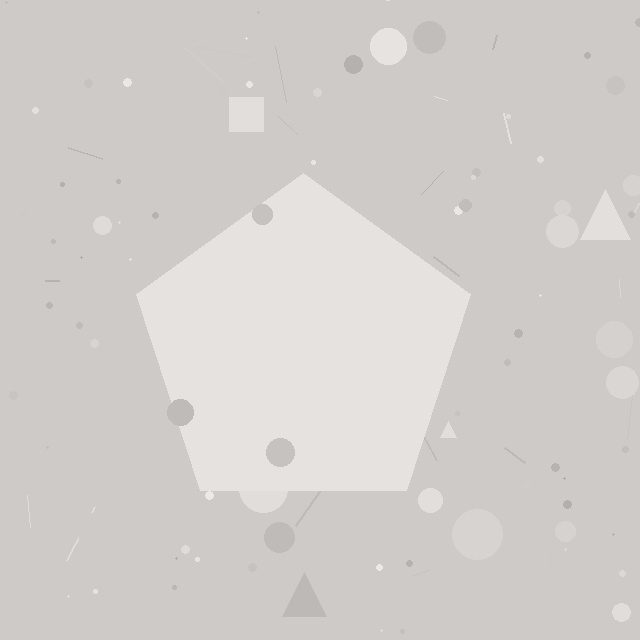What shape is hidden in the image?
A pentagon is hidden in the image.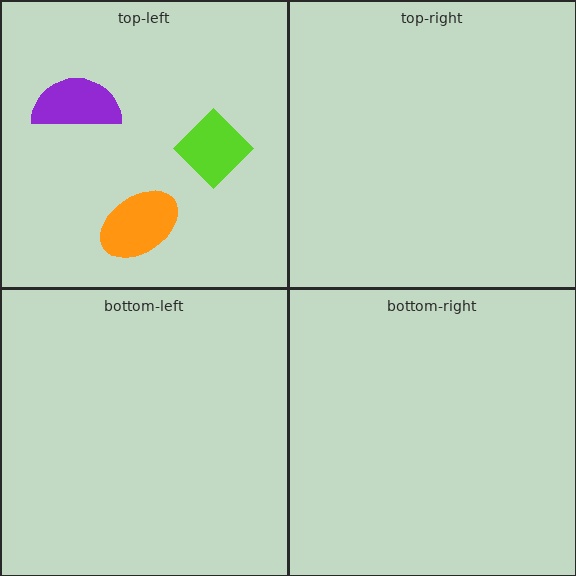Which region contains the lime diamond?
The top-left region.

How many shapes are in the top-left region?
3.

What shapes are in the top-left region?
The lime diamond, the orange ellipse, the purple semicircle.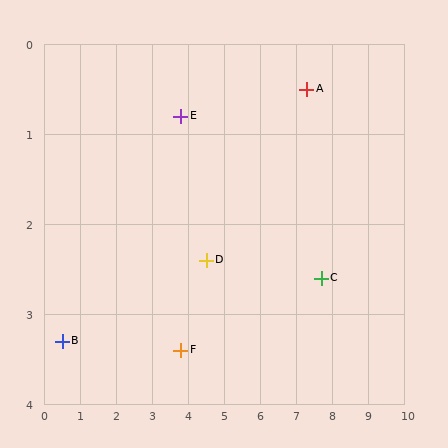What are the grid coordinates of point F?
Point F is at approximately (3.8, 3.4).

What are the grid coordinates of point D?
Point D is at approximately (4.5, 2.4).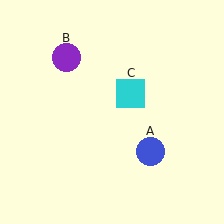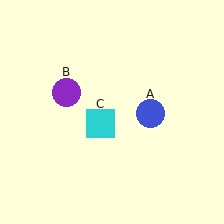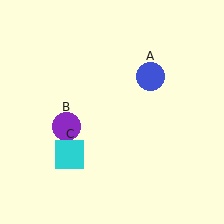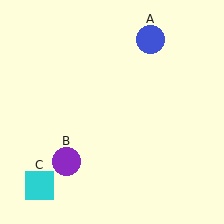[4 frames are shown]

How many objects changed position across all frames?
3 objects changed position: blue circle (object A), purple circle (object B), cyan square (object C).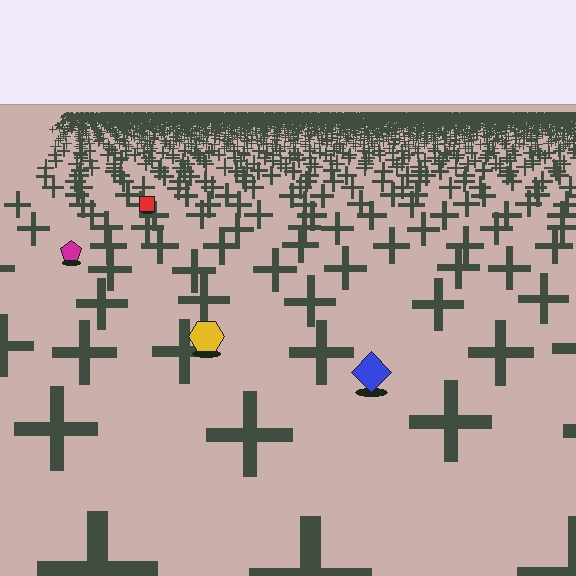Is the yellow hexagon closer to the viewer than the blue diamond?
No. The blue diamond is closer — you can tell from the texture gradient: the ground texture is coarser near it.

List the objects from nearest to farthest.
From nearest to farthest: the blue diamond, the yellow hexagon, the magenta pentagon, the red square.